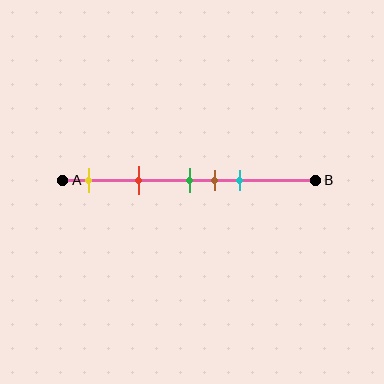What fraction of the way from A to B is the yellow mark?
The yellow mark is approximately 10% (0.1) of the way from A to B.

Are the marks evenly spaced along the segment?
No, the marks are not evenly spaced.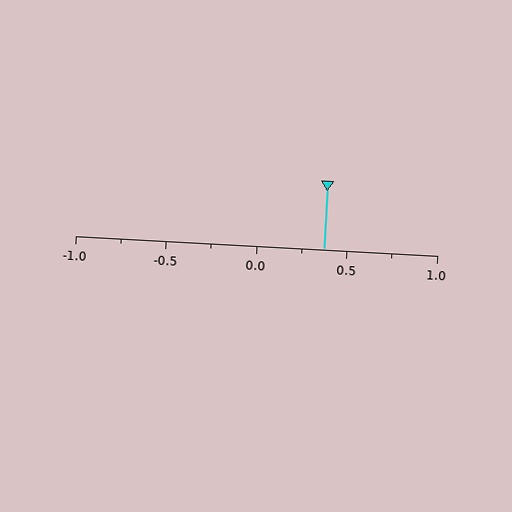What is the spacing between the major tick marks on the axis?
The major ticks are spaced 0.5 apart.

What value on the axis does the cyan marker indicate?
The marker indicates approximately 0.38.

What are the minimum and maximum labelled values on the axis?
The axis runs from -1.0 to 1.0.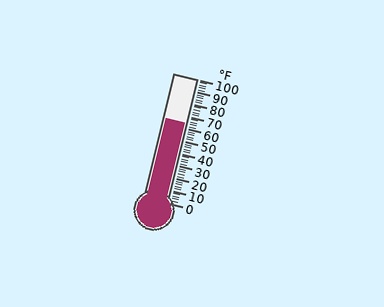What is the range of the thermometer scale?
The thermometer scale ranges from 0°F to 100°F.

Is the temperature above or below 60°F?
The temperature is above 60°F.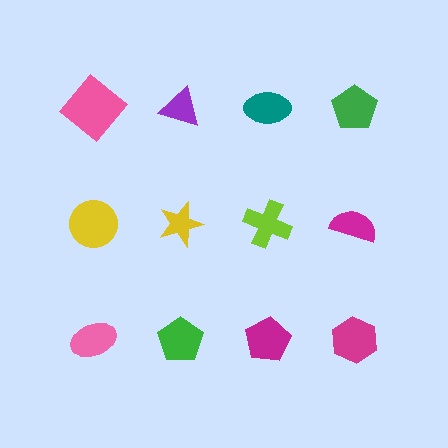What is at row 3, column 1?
A pink ellipse.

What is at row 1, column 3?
A teal ellipse.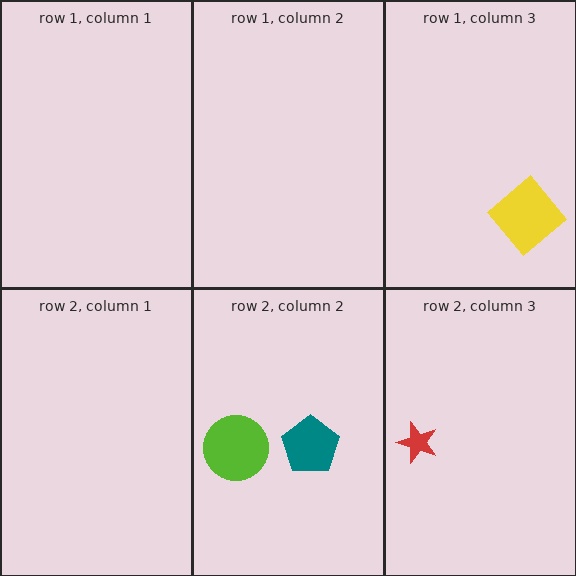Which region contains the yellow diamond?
The row 1, column 3 region.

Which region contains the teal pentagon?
The row 2, column 2 region.